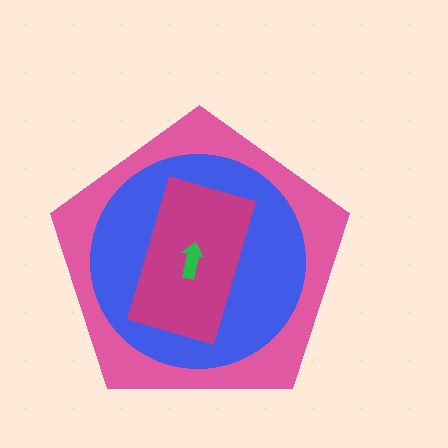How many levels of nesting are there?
4.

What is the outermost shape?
The pink pentagon.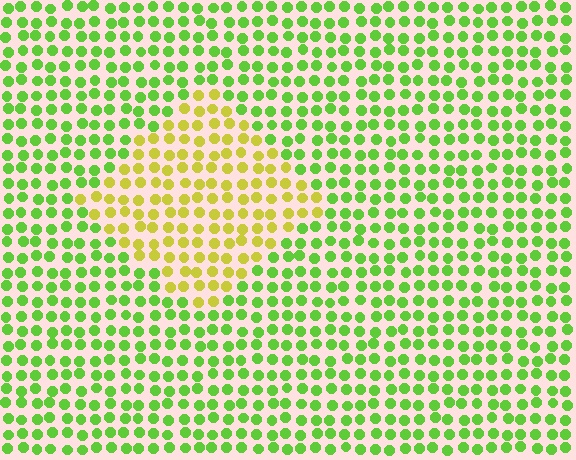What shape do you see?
I see a diamond.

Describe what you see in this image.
The image is filled with small lime elements in a uniform arrangement. A diamond-shaped region is visible where the elements are tinted to a slightly different hue, forming a subtle color boundary.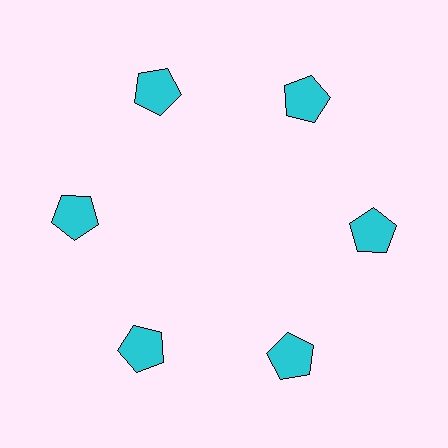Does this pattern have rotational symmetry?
Yes, this pattern has 6-fold rotational symmetry. It looks the same after rotating 60 degrees around the center.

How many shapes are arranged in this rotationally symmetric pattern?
There are 6 shapes, arranged in 6 groups of 1.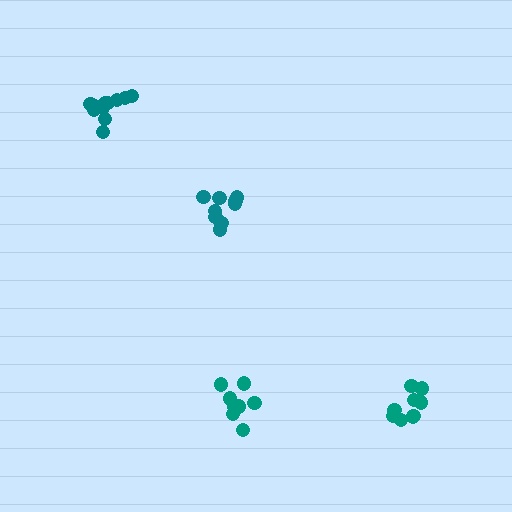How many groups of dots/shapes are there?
There are 4 groups.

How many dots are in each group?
Group 1: 8 dots, Group 2: 10 dots, Group 3: 9 dots, Group 4: 11 dots (38 total).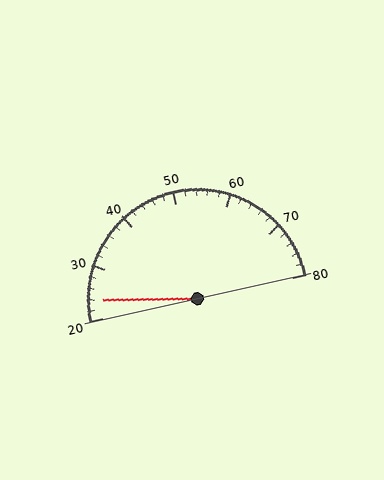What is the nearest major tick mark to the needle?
The nearest major tick mark is 20.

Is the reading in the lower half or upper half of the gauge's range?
The reading is in the lower half of the range (20 to 80).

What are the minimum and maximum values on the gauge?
The gauge ranges from 20 to 80.